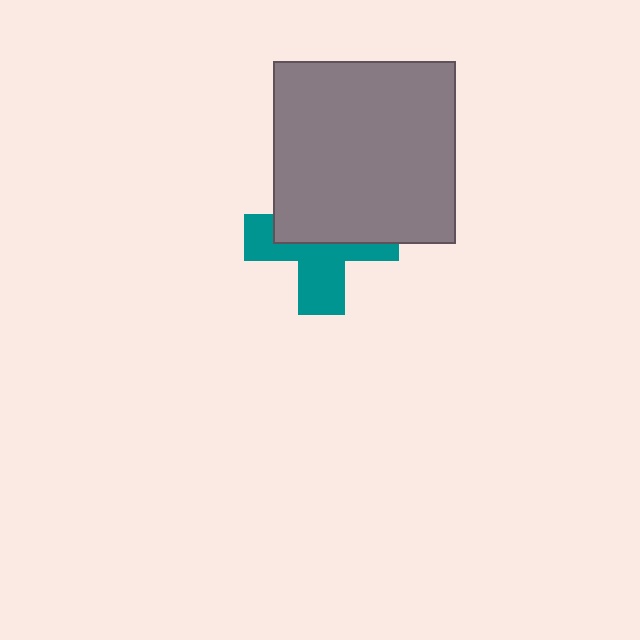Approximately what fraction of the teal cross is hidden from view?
Roughly 50% of the teal cross is hidden behind the gray square.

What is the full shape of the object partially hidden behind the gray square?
The partially hidden object is a teal cross.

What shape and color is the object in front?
The object in front is a gray square.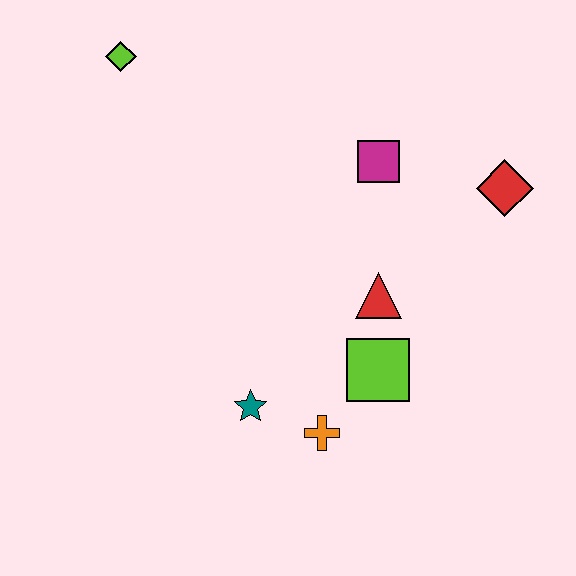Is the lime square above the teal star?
Yes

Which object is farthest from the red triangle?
The lime diamond is farthest from the red triangle.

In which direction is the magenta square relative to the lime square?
The magenta square is above the lime square.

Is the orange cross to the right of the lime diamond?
Yes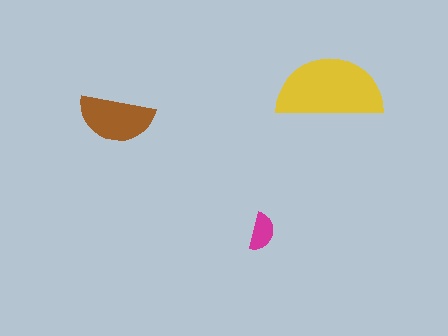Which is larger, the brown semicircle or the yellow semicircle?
The yellow one.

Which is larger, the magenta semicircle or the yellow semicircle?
The yellow one.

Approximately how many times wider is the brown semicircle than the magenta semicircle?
About 2 times wider.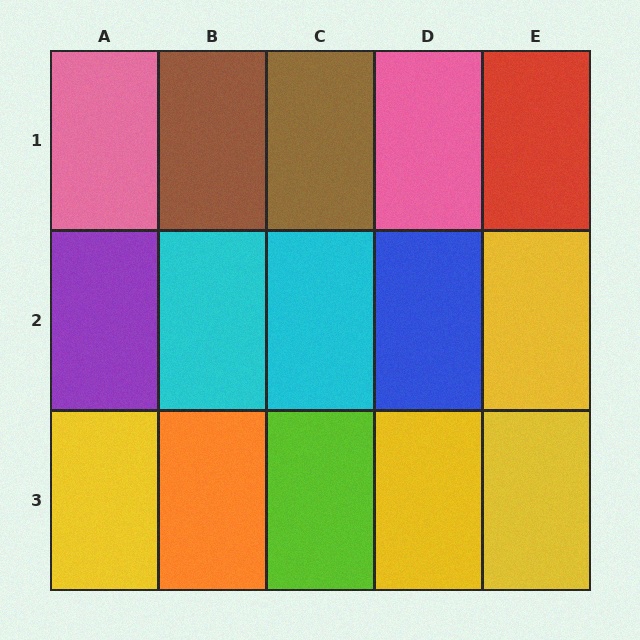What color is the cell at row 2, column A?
Purple.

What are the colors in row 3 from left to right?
Yellow, orange, lime, yellow, yellow.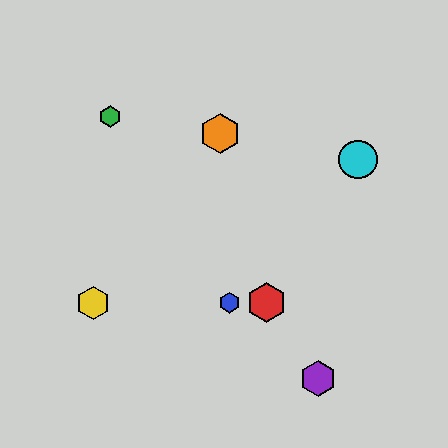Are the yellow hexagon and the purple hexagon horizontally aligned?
No, the yellow hexagon is at y≈303 and the purple hexagon is at y≈379.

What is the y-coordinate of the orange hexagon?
The orange hexagon is at y≈133.